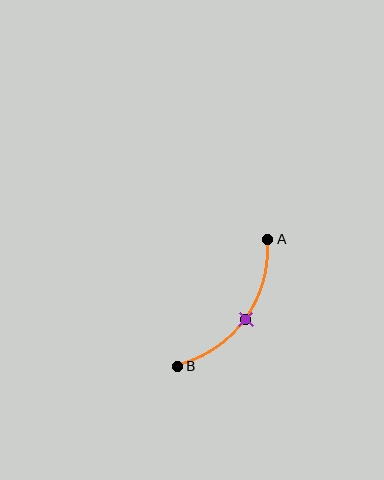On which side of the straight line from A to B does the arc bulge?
The arc bulges below and to the right of the straight line connecting A and B.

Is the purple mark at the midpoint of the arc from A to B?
Yes. The purple mark lies on the arc at equal arc-length from both A and B — it is the arc midpoint.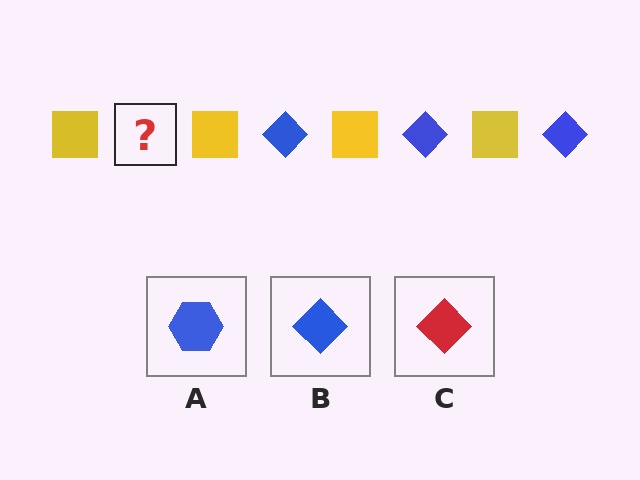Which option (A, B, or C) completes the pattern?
B.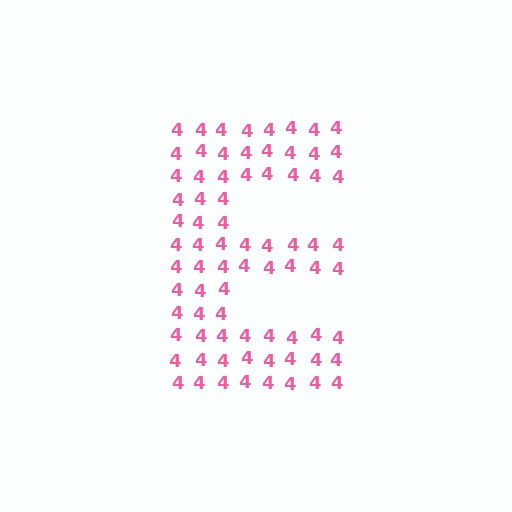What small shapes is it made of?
It is made of small digit 4's.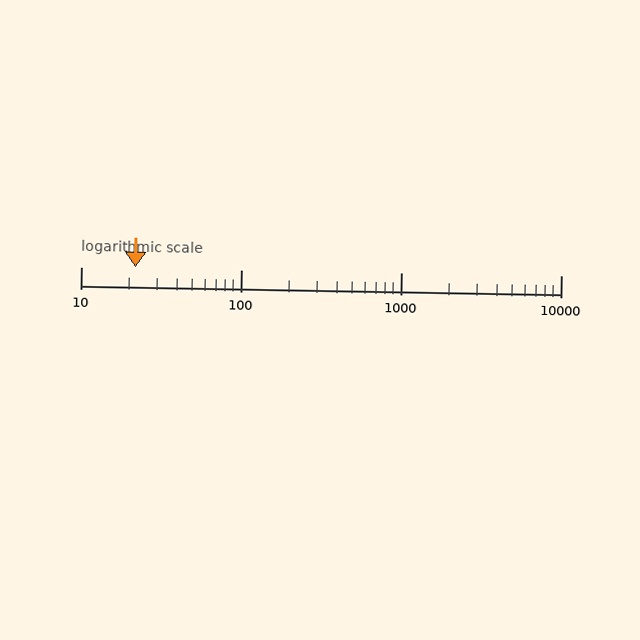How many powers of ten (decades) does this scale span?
The scale spans 3 decades, from 10 to 10000.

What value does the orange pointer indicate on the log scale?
The pointer indicates approximately 22.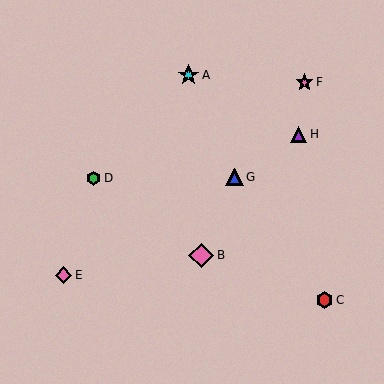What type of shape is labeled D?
Shape D is a green hexagon.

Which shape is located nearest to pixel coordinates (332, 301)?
The red hexagon (labeled C) at (325, 300) is nearest to that location.